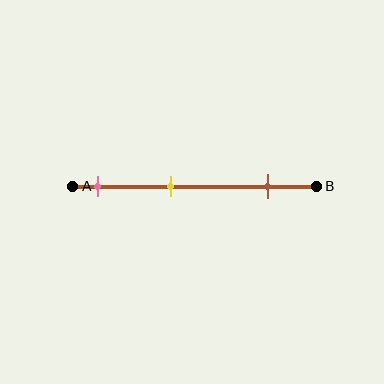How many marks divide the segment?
There are 3 marks dividing the segment.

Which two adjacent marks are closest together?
The pink and yellow marks are the closest adjacent pair.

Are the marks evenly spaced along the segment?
Yes, the marks are approximately evenly spaced.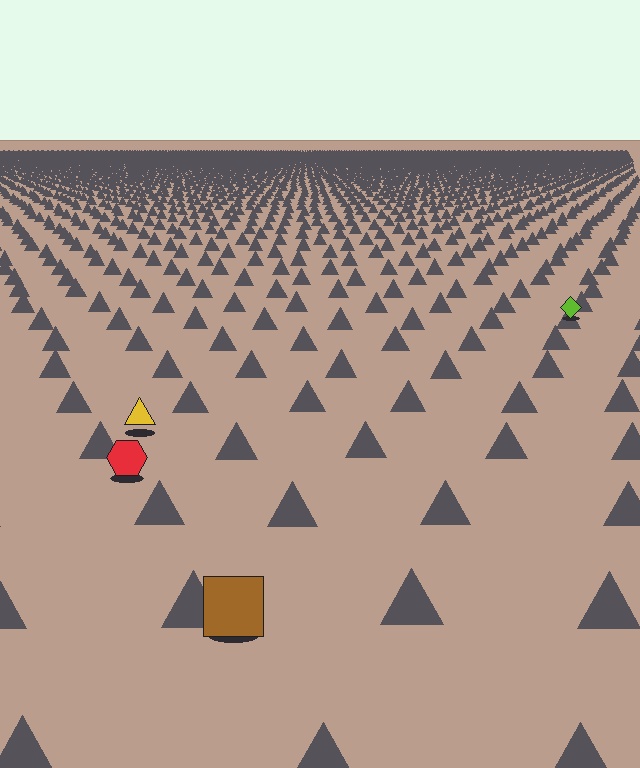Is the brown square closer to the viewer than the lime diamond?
Yes. The brown square is closer — you can tell from the texture gradient: the ground texture is coarser near it.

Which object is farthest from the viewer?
The lime diamond is farthest from the viewer. It appears smaller and the ground texture around it is denser.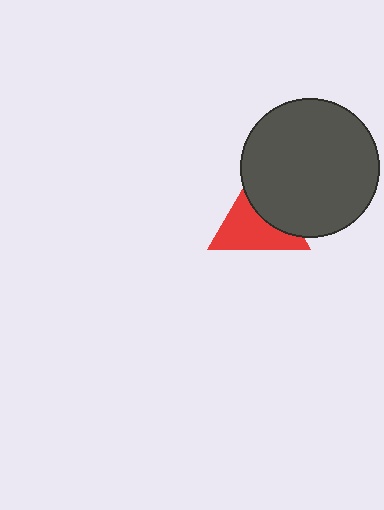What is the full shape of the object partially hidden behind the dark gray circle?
The partially hidden object is a red triangle.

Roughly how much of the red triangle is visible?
About half of it is visible (roughly 59%).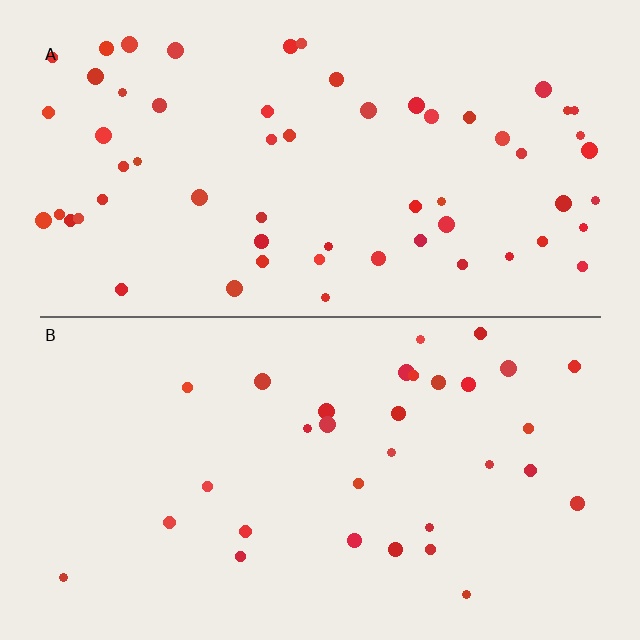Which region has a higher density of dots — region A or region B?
A (the top).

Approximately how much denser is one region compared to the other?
Approximately 1.9× — region A over region B.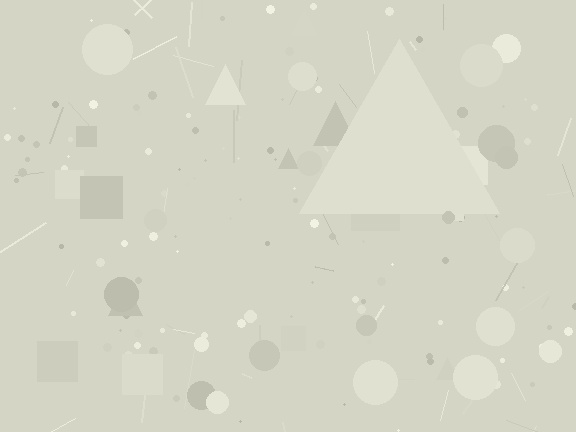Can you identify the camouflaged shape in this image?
The camouflaged shape is a triangle.